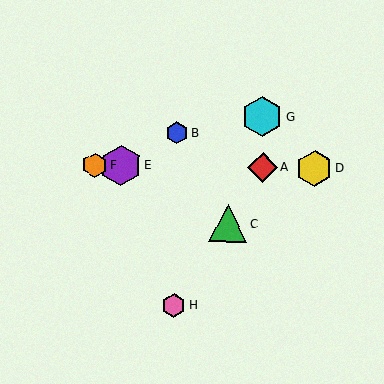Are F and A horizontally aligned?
Yes, both are at y≈165.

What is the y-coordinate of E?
Object E is at y≈165.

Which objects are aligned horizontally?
Objects A, D, E, F are aligned horizontally.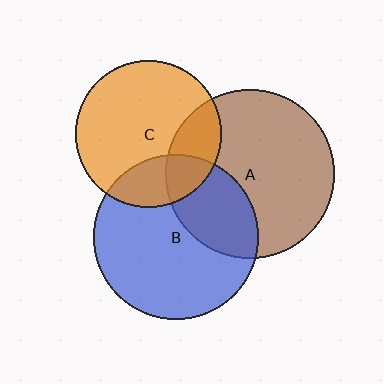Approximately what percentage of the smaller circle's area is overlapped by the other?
Approximately 25%.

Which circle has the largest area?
Circle A (brown).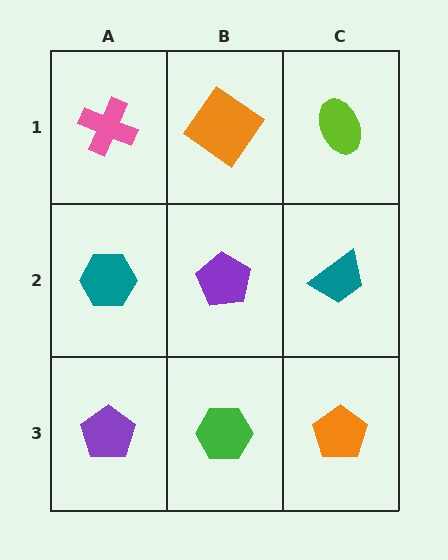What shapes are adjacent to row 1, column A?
A teal hexagon (row 2, column A), an orange diamond (row 1, column B).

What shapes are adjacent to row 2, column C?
A lime ellipse (row 1, column C), an orange pentagon (row 3, column C), a purple pentagon (row 2, column B).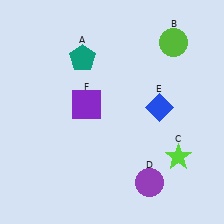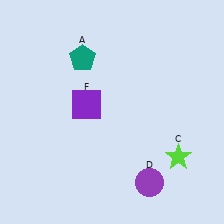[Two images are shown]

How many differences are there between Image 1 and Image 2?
There are 2 differences between the two images.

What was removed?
The blue diamond (E), the lime circle (B) were removed in Image 2.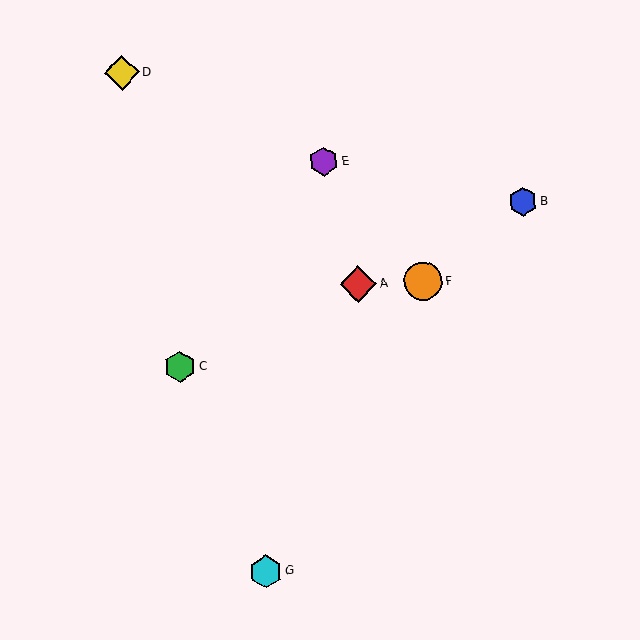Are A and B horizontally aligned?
No, A is at y≈284 and B is at y≈202.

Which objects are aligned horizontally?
Objects A, F are aligned horizontally.